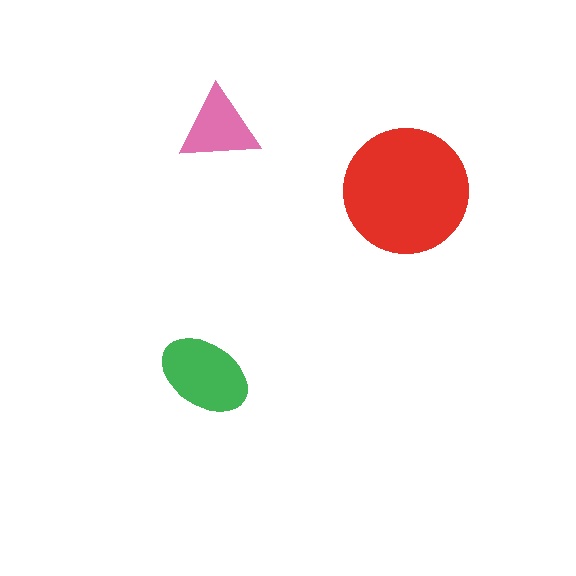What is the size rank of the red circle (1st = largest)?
1st.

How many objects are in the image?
There are 3 objects in the image.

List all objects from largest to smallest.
The red circle, the green ellipse, the pink triangle.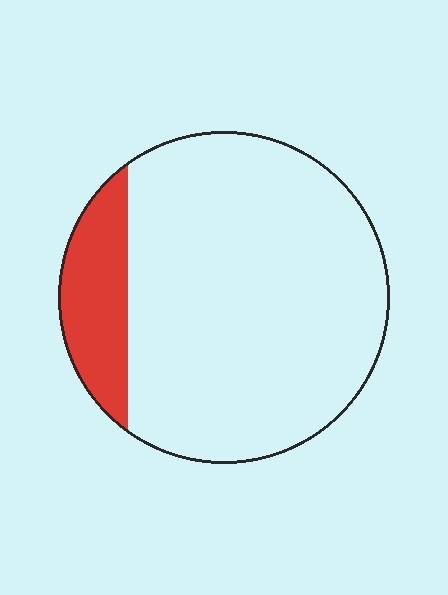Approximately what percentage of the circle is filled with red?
Approximately 15%.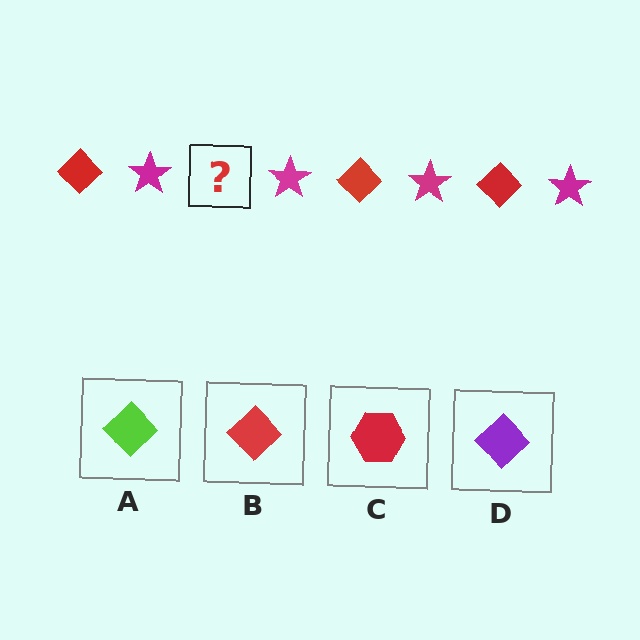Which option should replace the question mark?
Option B.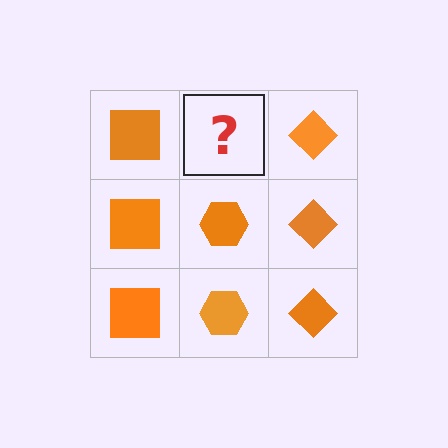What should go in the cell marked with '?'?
The missing cell should contain an orange hexagon.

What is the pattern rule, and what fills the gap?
The rule is that each column has a consistent shape. The gap should be filled with an orange hexagon.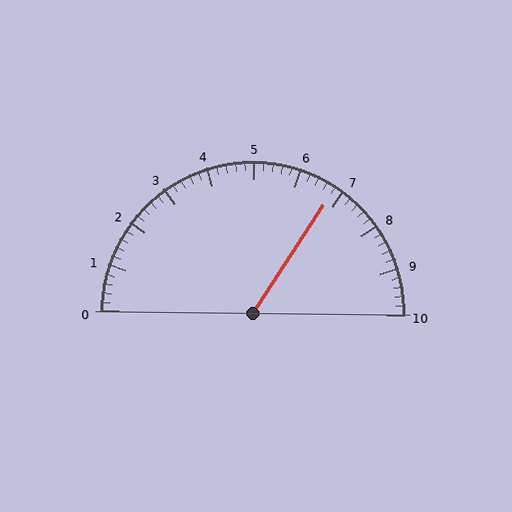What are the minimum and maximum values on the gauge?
The gauge ranges from 0 to 10.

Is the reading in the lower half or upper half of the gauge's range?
The reading is in the upper half of the range (0 to 10).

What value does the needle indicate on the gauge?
The needle indicates approximately 6.8.